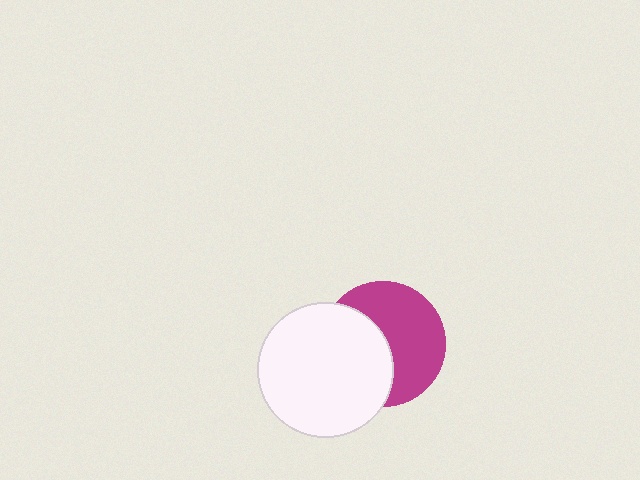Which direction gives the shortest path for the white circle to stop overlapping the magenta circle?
Moving left gives the shortest separation.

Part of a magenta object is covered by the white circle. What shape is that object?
It is a circle.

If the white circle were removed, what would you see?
You would see the complete magenta circle.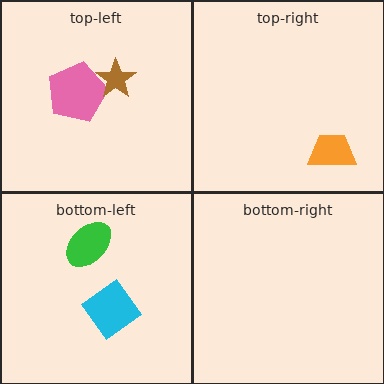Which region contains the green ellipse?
The bottom-left region.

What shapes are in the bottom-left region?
The cyan diamond, the green ellipse.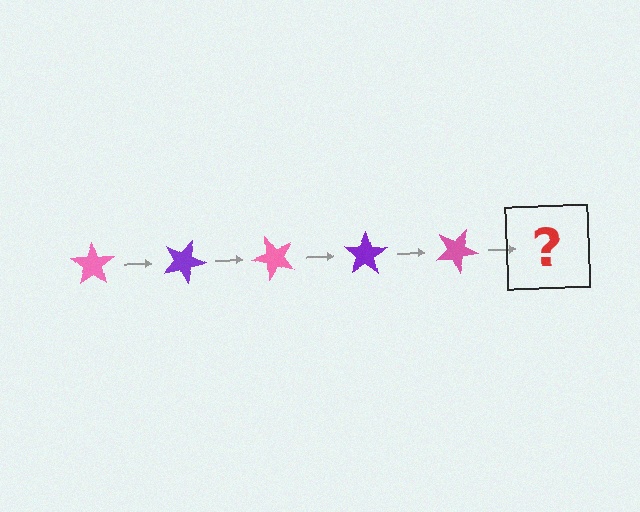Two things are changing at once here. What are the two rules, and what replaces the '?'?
The two rules are that it rotates 25 degrees each step and the color cycles through pink and purple. The '?' should be a purple star, rotated 125 degrees from the start.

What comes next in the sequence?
The next element should be a purple star, rotated 125 degrees from the start.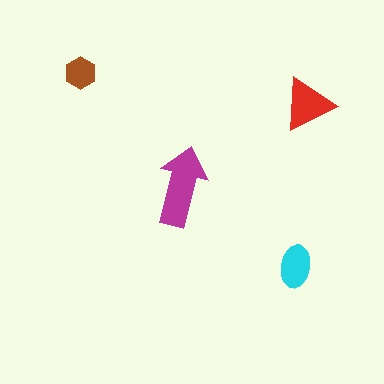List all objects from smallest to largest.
The brown hexagon, the cyan ellipse, the red triangle, the magenta arrow.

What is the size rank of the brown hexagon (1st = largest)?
4th.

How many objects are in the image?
There are 4 objects in the image.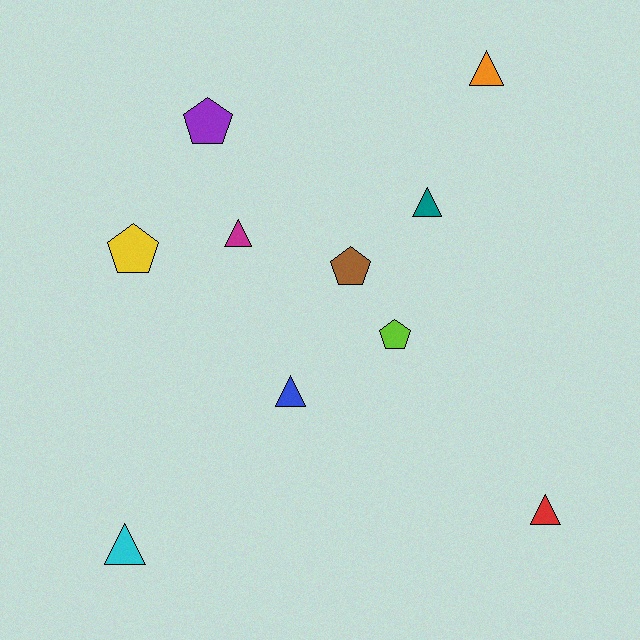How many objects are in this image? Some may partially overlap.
There are 10 objects.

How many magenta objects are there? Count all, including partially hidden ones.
There is 1 magenta object.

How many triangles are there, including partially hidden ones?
There are 6 triangles.